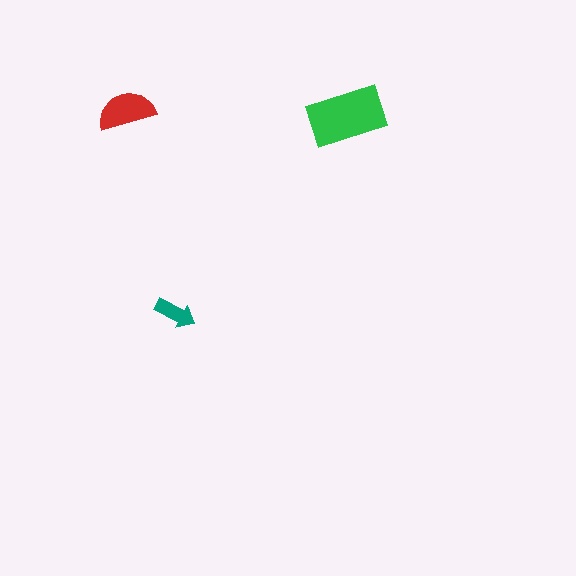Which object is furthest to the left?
The red semicircle is leftmost.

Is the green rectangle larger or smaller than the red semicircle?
Larger.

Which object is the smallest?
The teal arrow.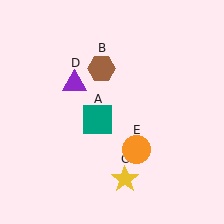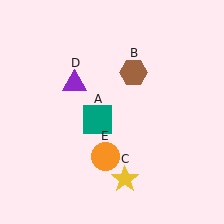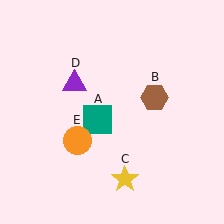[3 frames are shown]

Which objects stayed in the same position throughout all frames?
Teal square (object A) and yellow star (object C) and purple triangle (object D) remained stationary.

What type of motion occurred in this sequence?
The brown hexagon (object B), orange circle (object E) rotated clockwise around the center of the scene.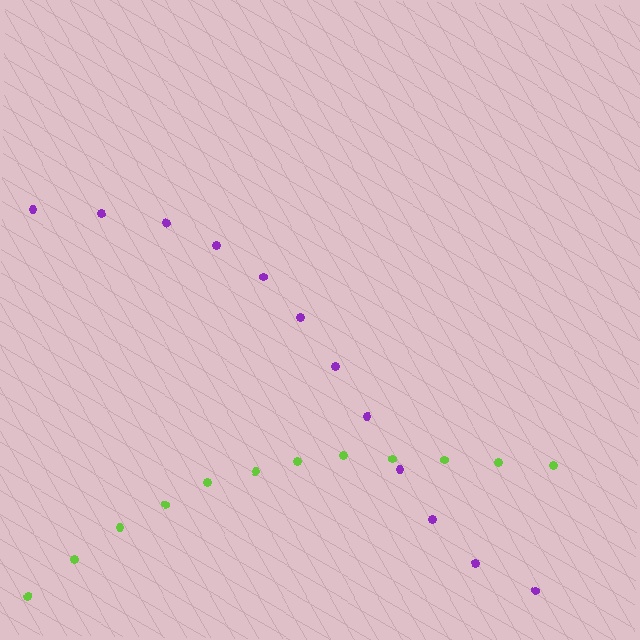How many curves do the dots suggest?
There are 2 distinct paths.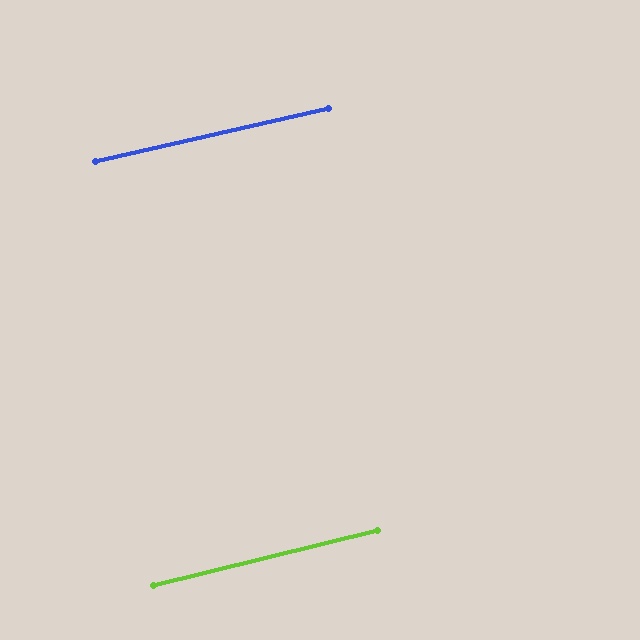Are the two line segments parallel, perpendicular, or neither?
Parallel — their directions differ by only 1.0°.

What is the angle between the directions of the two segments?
Approximately 1 degree.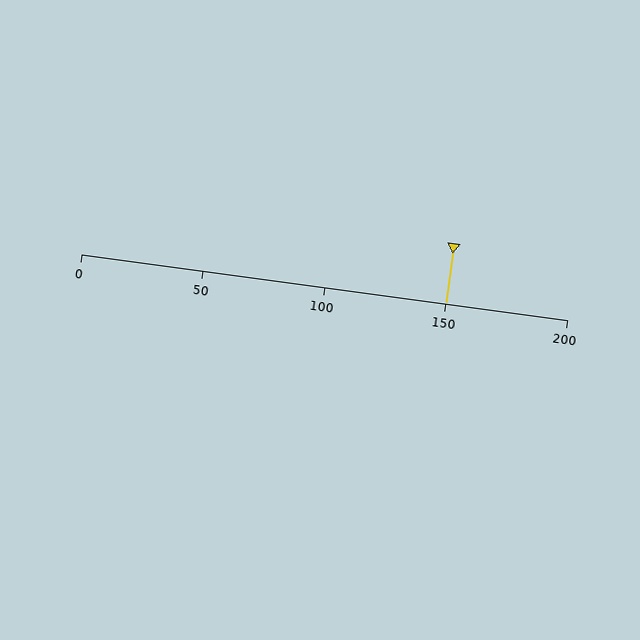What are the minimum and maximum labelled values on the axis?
The axis runs from 0 to 200.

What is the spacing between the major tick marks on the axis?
The major ticks are spaced 50 apart.